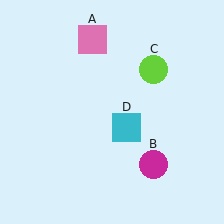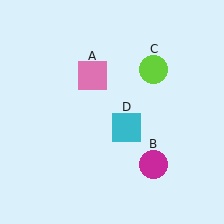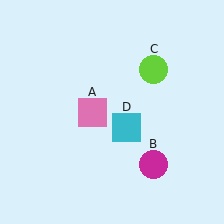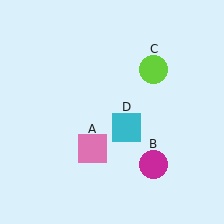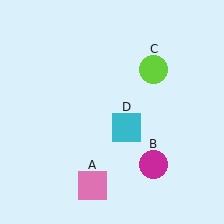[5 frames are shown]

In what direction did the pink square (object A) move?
The pink square (object A) moved down.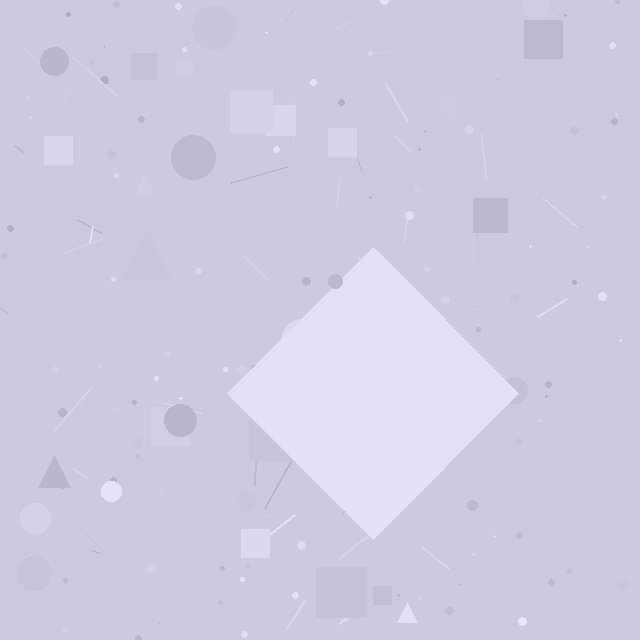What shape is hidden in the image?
A diamond is hidden in the image.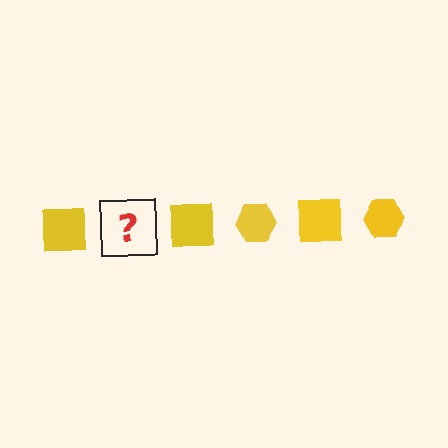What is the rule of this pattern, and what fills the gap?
The rule is that the pattern cycles through square, hexagon shapes in yellow. The gap should be filled with a yellow hexagon.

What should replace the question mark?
The question mark should be replaced with a yellow hexagon.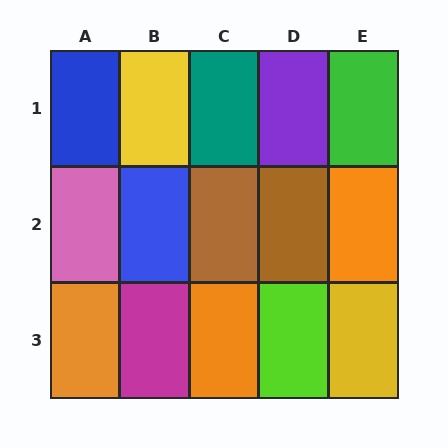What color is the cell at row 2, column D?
Brown.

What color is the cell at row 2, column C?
Brown.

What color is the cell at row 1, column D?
Purple.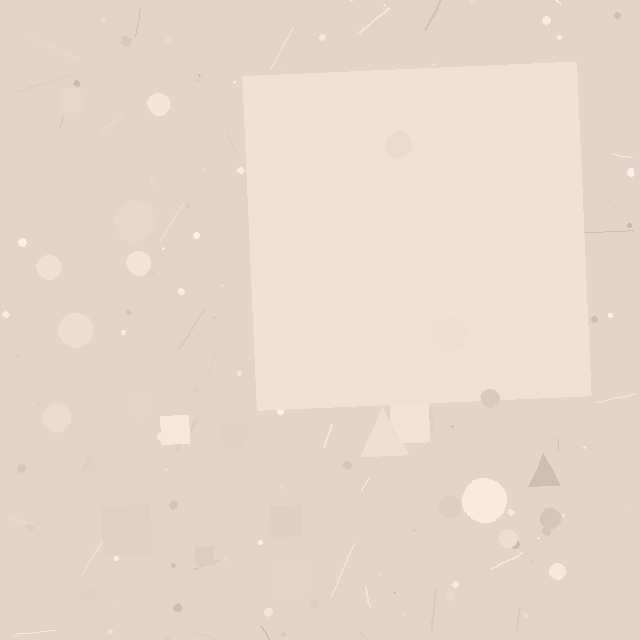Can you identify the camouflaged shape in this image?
The camouflaged shape is a square.